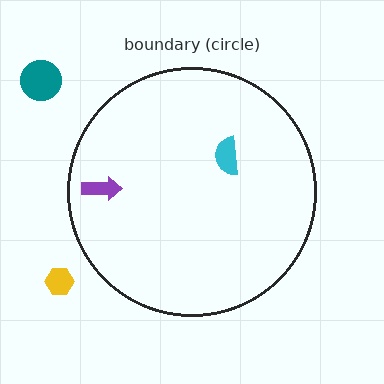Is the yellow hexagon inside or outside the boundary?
Outside.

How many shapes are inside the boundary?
2 inside, 2 outside.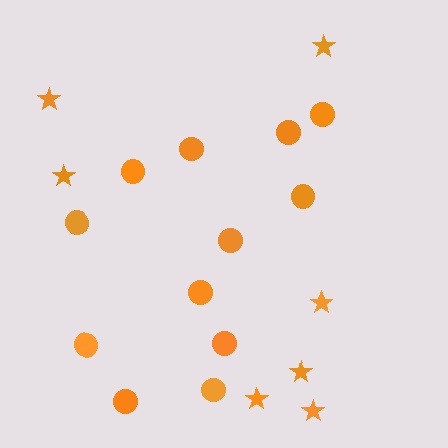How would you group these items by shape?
There are 2 groups: one group of circles (12) and one group of stars (7).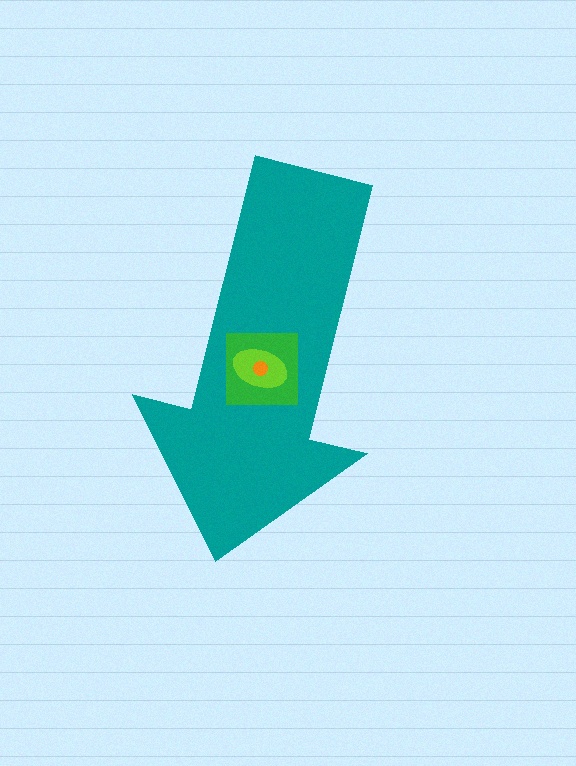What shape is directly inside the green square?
The lime ellipse.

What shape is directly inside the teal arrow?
The green square.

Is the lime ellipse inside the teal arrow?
Yes.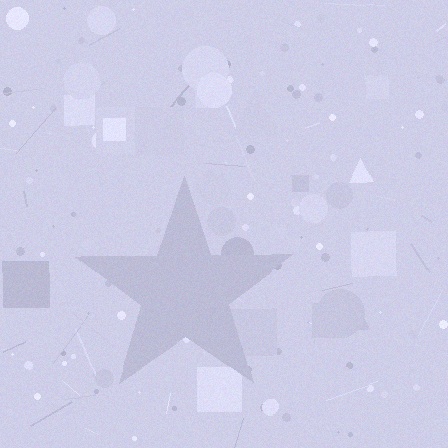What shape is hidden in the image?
A star is hidden in the image.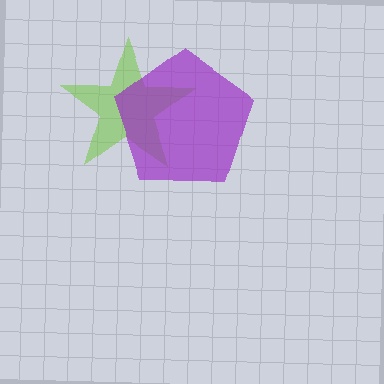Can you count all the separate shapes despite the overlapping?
Yes, there are 2 separate shapes.